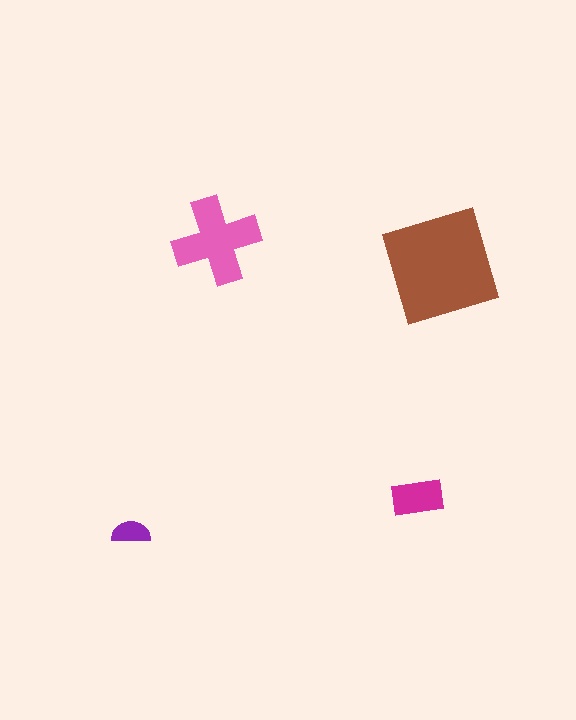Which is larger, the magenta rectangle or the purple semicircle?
The magenta rectangle.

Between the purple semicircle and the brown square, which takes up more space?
The brown square.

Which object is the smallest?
The purple semicircle.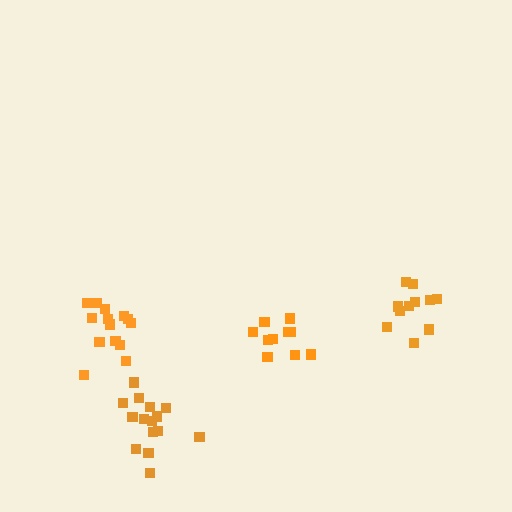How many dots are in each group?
Group 1: 11 dots, Group 2: 10 dots, Group 3: 15 dots, Group 4: 14 dots (50 total).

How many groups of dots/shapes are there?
There are 4 groups.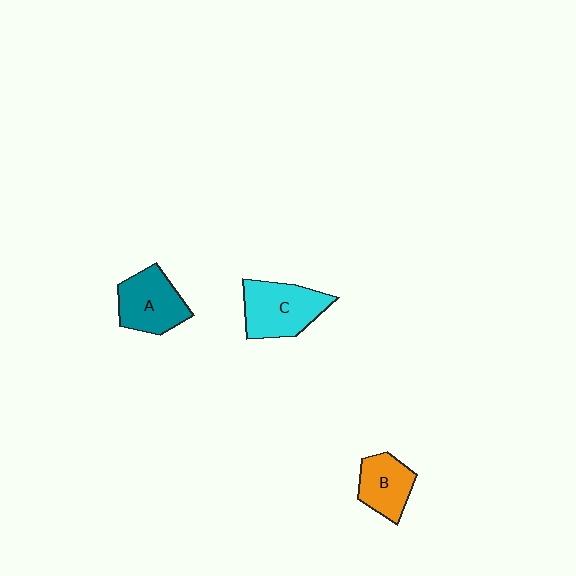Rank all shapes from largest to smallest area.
From largest to smallest: C (cyan), A (teal), B (orange).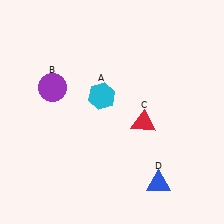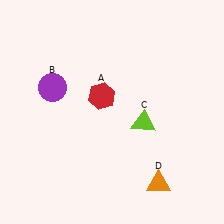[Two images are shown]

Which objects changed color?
A changed from cyan to red. C changed from red to lime. D changed from blue to orange.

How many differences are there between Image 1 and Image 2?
There are 3 differences between the two images.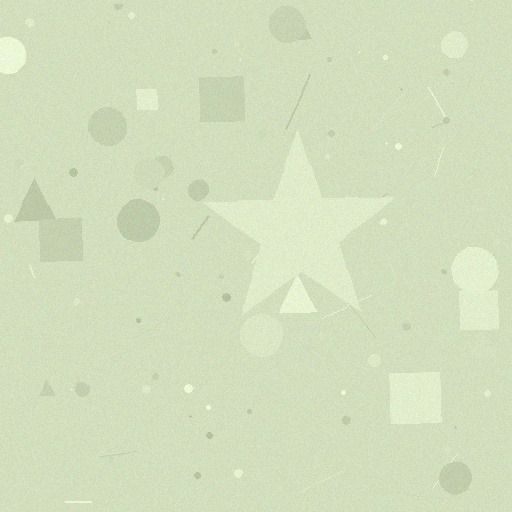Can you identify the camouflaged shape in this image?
The camouflaged shape is a star.